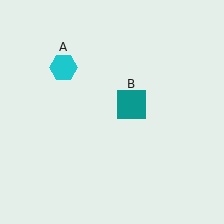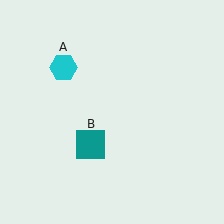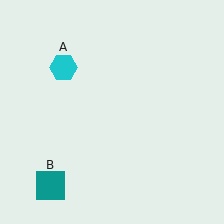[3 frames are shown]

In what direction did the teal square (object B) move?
The teal square (object B) moved down and to the left.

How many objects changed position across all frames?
1 object changed position: teal square (object B).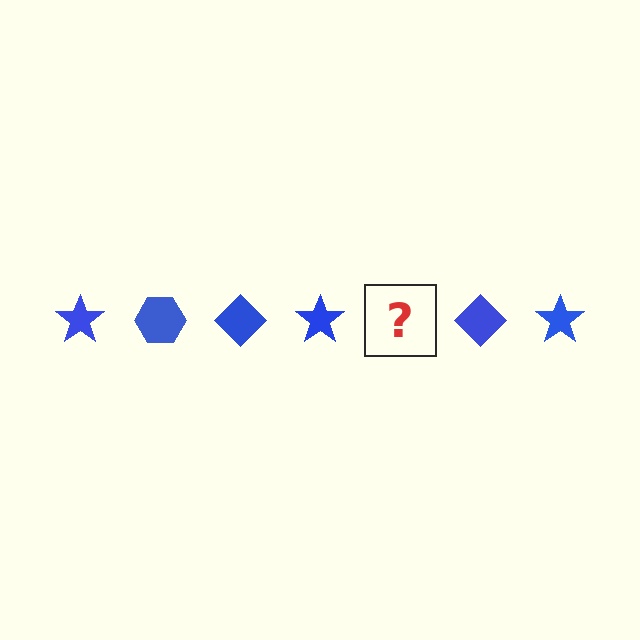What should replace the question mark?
The question mark should be replaced with a blue hexagon.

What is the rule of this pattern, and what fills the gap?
The rule is that the pattern cycles through star, hexagon, diamond shapes in blue. The gap should be filled with a blue hexagon.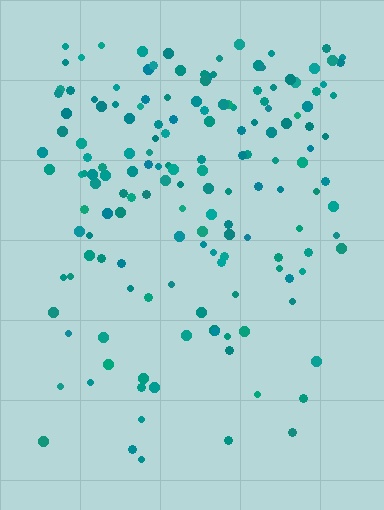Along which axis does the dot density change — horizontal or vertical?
Vertical.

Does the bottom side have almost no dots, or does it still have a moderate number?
Still a moderate number, just noticeably fewer than the top.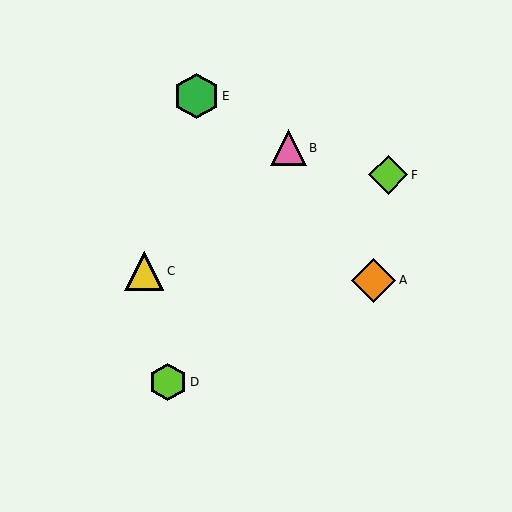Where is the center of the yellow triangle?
The center of the yellow triangle is at (144, 271).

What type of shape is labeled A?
Shape A is an orange diamond.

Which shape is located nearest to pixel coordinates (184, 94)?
The green hexagon (labeled E) at (196, 96) is nearest to that location.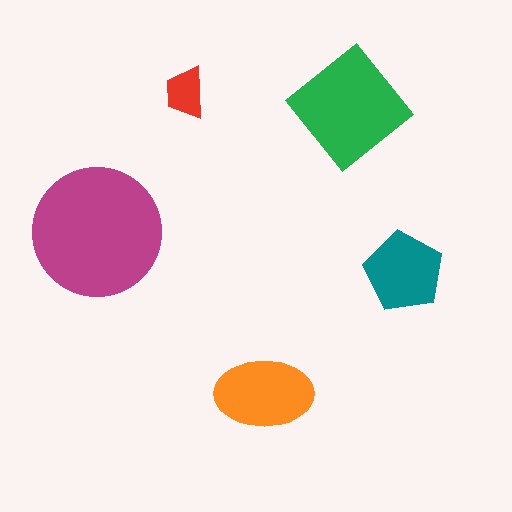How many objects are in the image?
There are 5 objects in the image.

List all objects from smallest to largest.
The red trapezoid, the teal pentagon, the orange ellipse, the green diamond, the magenta circle.